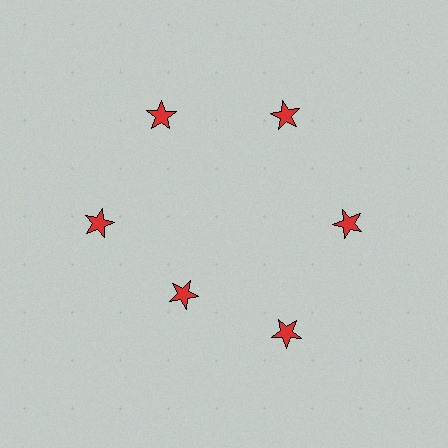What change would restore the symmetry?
The symmetry would be restored by moving it outward, back onto the ring so that all 6 stars sit at equal angles and equal distance from the center.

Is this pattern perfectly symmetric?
No. The 6 red stars are arranged in a ring, but one element near the 7 o'clock position is pulled inward toward the center, breaking the 6-fold rotational symmetry.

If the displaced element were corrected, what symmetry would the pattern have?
It would have 6-fold rotational symmetry — the pattern would map onto itself every 60 degrees.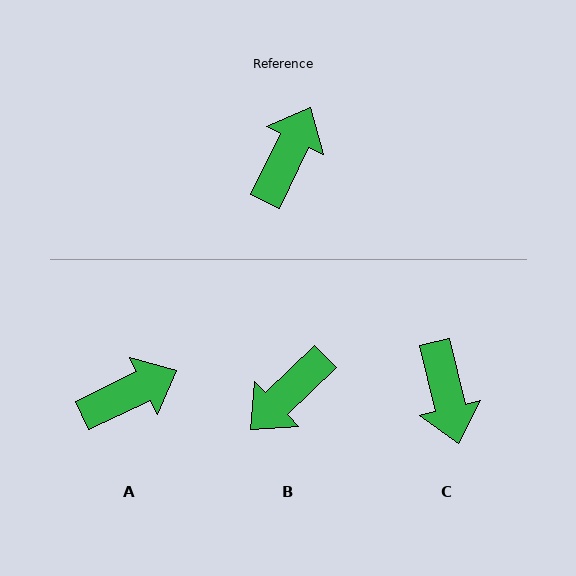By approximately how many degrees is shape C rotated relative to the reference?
Approximately 141 degrees clockwise.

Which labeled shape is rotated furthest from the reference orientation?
B, about 160 degrees away.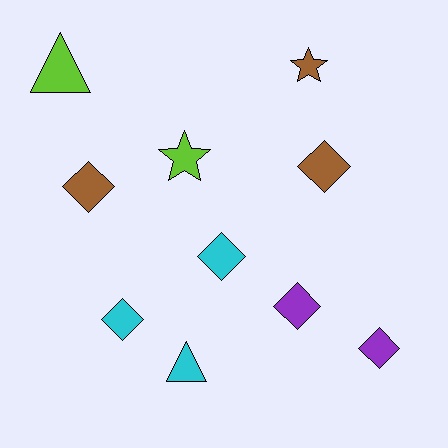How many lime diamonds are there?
There are no lime diamonds.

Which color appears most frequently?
Cyan, with 3 objects.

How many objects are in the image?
There are 10 objects.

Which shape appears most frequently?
Diamond, with 6 objects.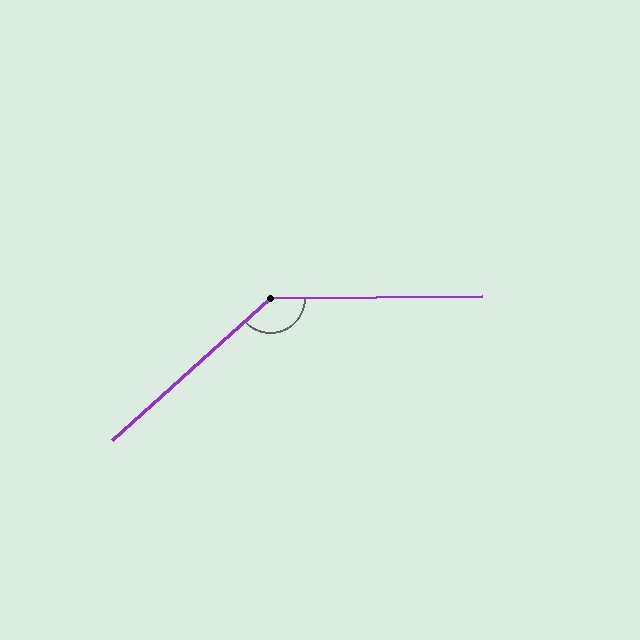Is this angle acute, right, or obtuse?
It is obtuse.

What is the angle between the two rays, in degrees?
Approximately 138 degrees.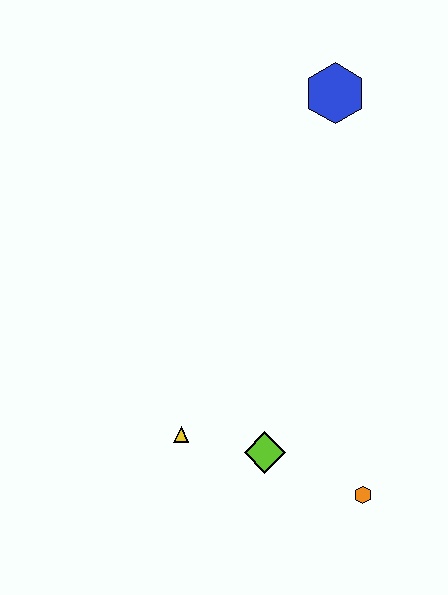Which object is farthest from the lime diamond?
The blue hexagon is farthest from the lime diamond.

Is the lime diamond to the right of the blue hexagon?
No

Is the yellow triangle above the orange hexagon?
Yes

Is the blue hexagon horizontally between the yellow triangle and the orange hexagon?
Yes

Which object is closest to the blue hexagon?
The lime diamond is closest to the blue hexagon.